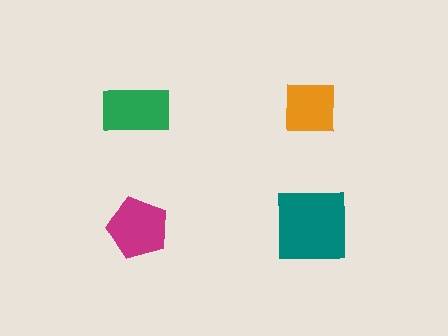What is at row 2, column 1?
A magenta pentagon.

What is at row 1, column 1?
A green rectangle.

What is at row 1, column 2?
An orange square.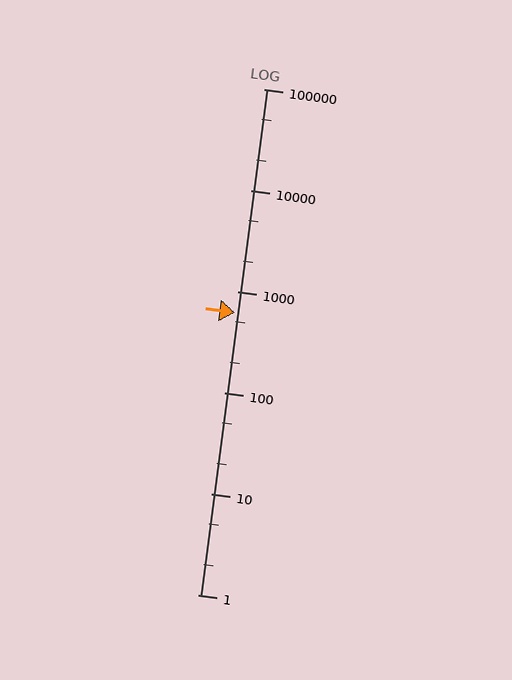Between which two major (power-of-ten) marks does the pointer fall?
The pointer is between 100 and 1000.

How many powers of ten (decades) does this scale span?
The scale spans 5 decades, from 1 to 100000.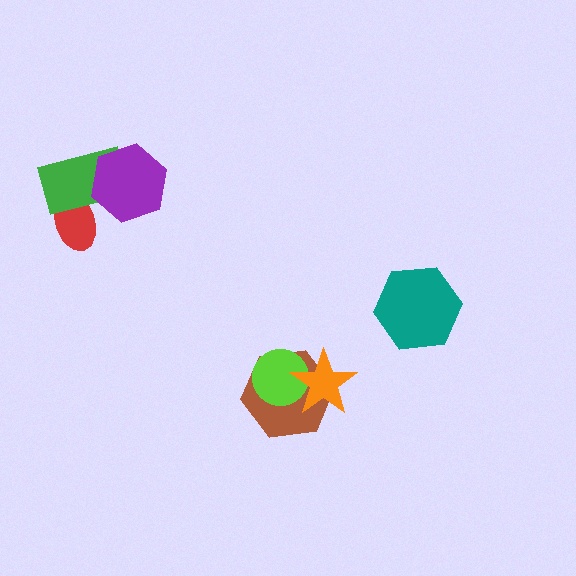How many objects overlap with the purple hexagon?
1 object overlaps with the purple hexagon.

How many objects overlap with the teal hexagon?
0 objects overlap with the teal hexagon.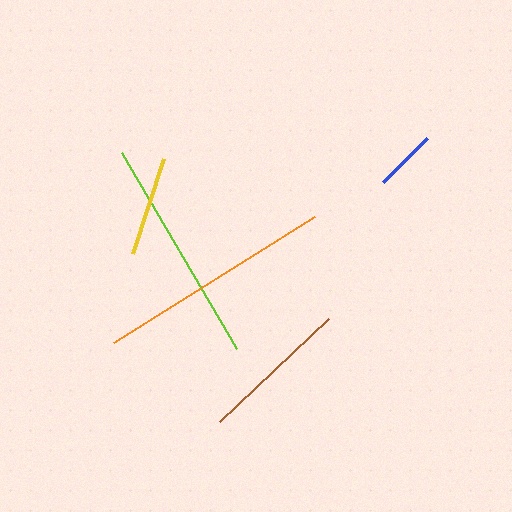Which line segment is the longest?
The orange line is the longest at approximately 237 pixels.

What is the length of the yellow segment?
The yellow segment is approximately 100 pixels long.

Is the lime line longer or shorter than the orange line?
The orange line is longer than the lime line.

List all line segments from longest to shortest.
From longest to shortest: orange, lime, brown, yellow, blue.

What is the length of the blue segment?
The blue segment is approximately 62 pixels long.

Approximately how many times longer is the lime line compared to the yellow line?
The lime line is approximately 2.3 times the length of the yellow line.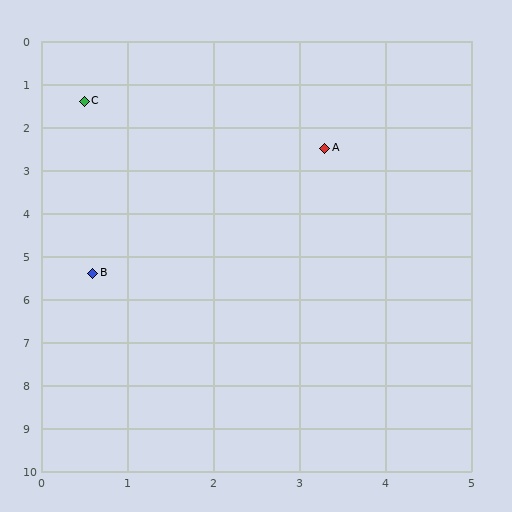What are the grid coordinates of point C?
Point C is at approximately (0.5, 1.4).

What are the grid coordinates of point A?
Point A is at approximately (3.3, 2.5).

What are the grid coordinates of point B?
Point B is at approximately (0.6, 5.4).